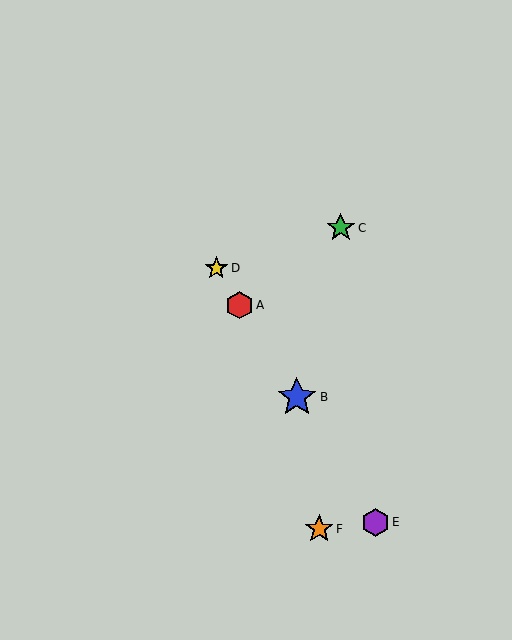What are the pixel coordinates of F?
Object F is at (319, 529).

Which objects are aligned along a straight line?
Objects A, B, D, E are aligned along a straight line.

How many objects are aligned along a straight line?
4 objects (A, B, D, E) are aligned along a straight line.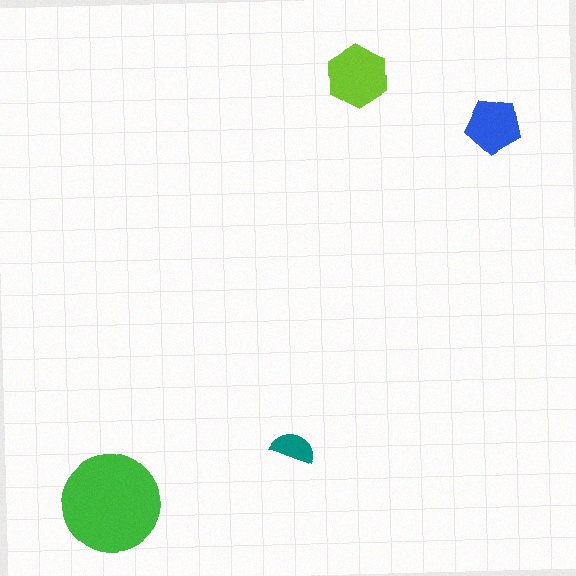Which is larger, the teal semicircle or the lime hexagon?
The lime hexagon.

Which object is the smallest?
The teal semicircle.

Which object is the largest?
The green circle.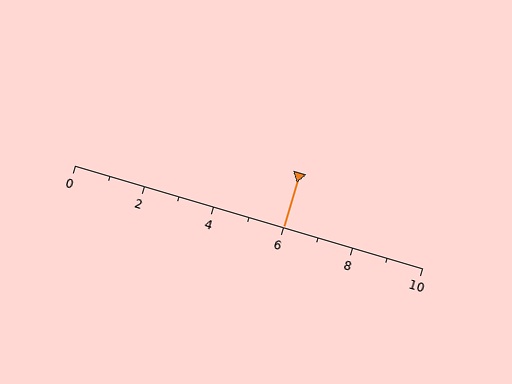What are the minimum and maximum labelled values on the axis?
The axis runs from 0 to 10.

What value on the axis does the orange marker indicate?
The marker indicates approximately 6.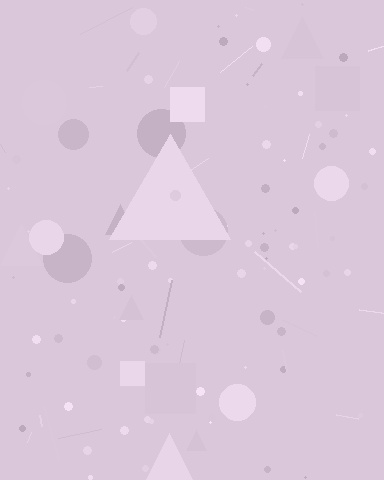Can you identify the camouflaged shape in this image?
The camouflaged shape is a triangle.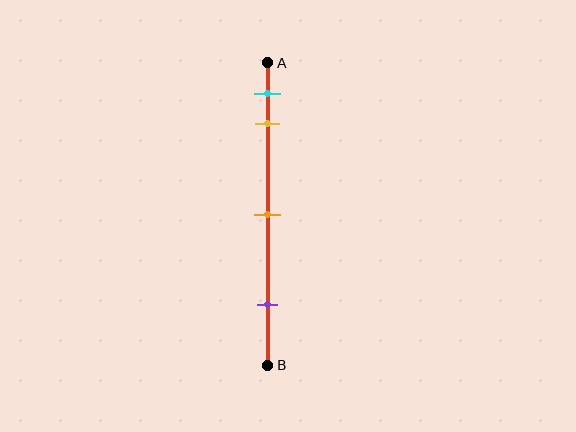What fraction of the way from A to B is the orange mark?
The orange mark is approximately 50% (0.5) of the way from A to B.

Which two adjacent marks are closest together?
The cyan and yellow marks are the closest adjacent pair.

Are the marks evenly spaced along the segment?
No, the marks are not evenly spaced.